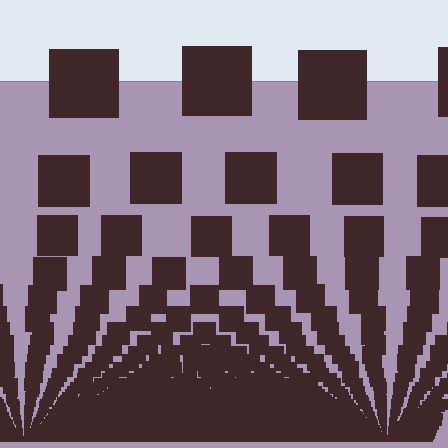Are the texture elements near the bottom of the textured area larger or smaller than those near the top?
Smaller. The gradient is inverted — elements near the bottom are smaller and denser.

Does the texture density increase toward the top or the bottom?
Density increases toward the bottom.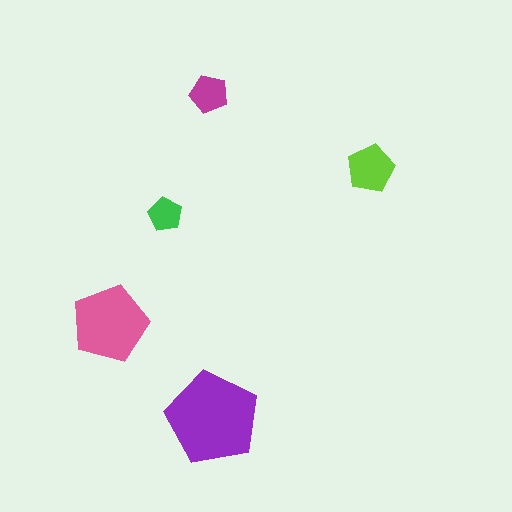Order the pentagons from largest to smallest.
the purple one, the pink one, the lime one, the magenta one, the green one.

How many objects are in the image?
There are 5 objects in the image.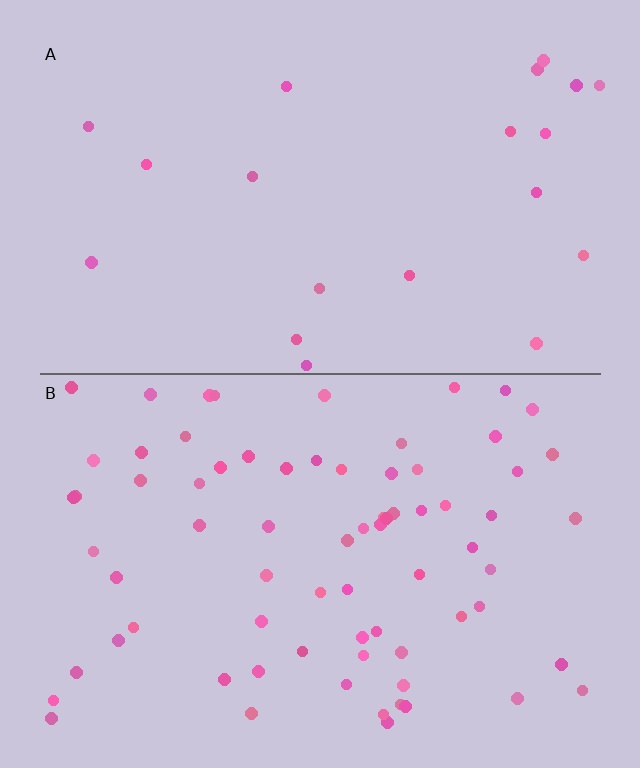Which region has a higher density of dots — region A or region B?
B (the bottom).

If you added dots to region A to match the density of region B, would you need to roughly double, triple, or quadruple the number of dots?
Approximately quadruple.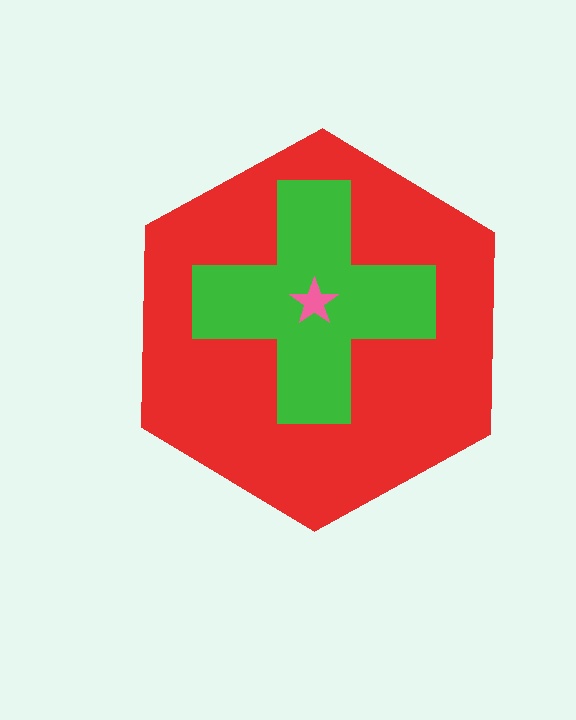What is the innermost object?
The pink star.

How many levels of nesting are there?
3.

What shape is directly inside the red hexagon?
The green cross.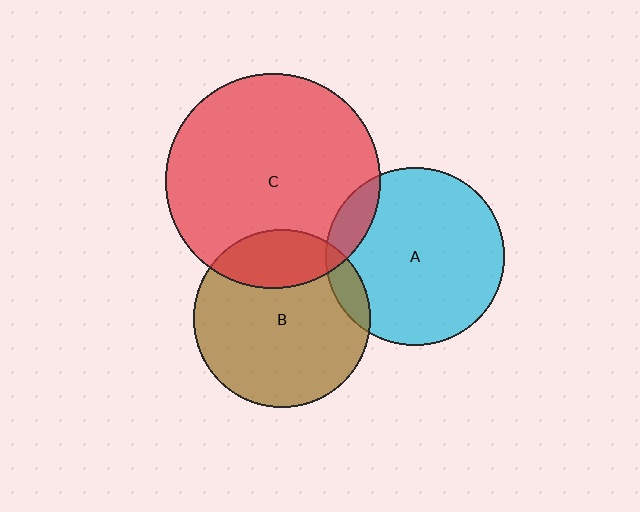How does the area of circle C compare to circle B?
Approximately 1.5 times.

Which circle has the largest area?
Circle C (red).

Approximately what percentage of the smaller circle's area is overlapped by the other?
Approximately 10%.